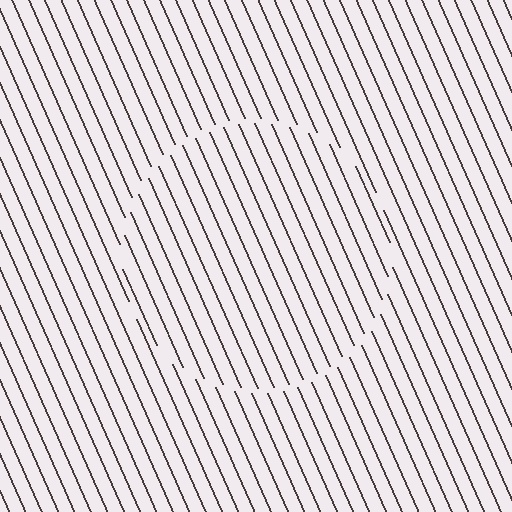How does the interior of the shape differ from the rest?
The interior of the shape contains the same grating, shifted by half a period — the contour is defined by the phase discontinuity where line-ends from the inner and outer gratings abut.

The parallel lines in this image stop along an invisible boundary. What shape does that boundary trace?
An illusory circle. The interior of the shape contains the same grating, shifted by half a period — the contour is defined by the phase discontinuity where line-ends from the inner and outer gratings abut.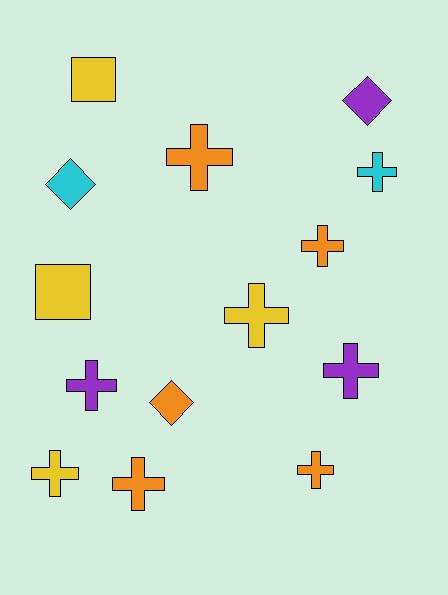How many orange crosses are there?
There are 4 orange crosses.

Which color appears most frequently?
Orange, with 5 objects.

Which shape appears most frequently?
Cross, with 9 objects.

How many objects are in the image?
There are 14 objects.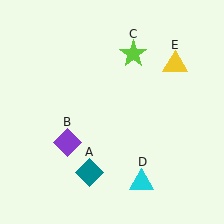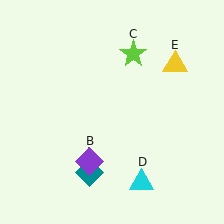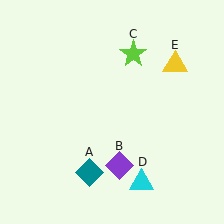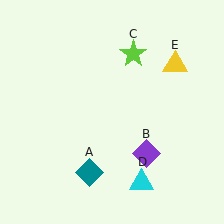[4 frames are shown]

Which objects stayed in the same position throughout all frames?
Teal diamond (object A) and lime star (object C) and cyan triangle (object D) and yellow triangle (object E) remained stationary.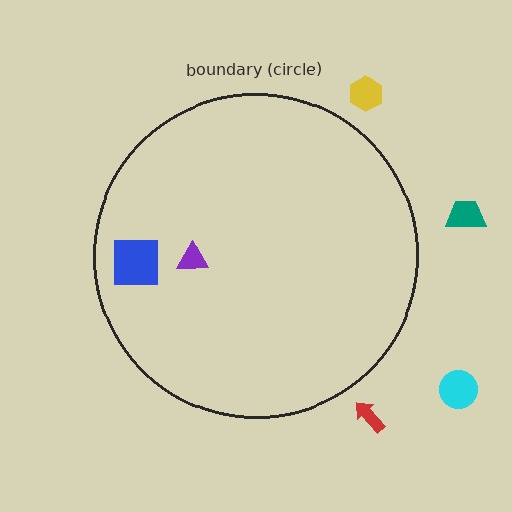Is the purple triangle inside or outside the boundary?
Inside.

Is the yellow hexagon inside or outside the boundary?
Outside.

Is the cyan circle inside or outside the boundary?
Outside.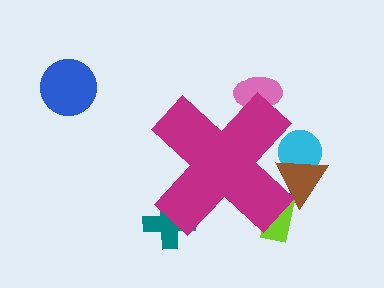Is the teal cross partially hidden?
Yes, the teal cross is partially hidden behind the magenta cross.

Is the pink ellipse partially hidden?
Yes, the pink ellipse is partially hidden behind the magenta cross.